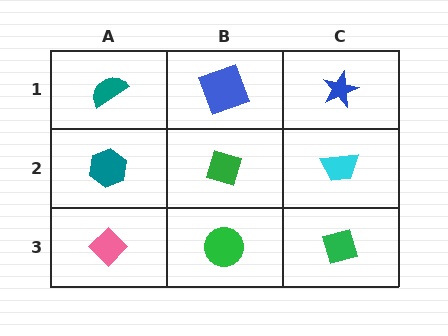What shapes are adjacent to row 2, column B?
A blue square (row 1, column B), a green circle (row 3, column B), a teal hexagon (row 2, column A), a cyan trapezoid (row 2, column C).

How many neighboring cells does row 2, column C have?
3.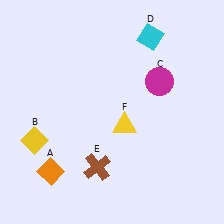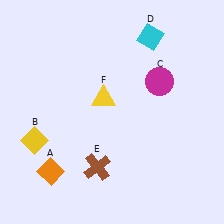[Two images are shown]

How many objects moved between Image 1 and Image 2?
1 object moved between the two images.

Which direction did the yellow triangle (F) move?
The yellow triangle (F) moved up.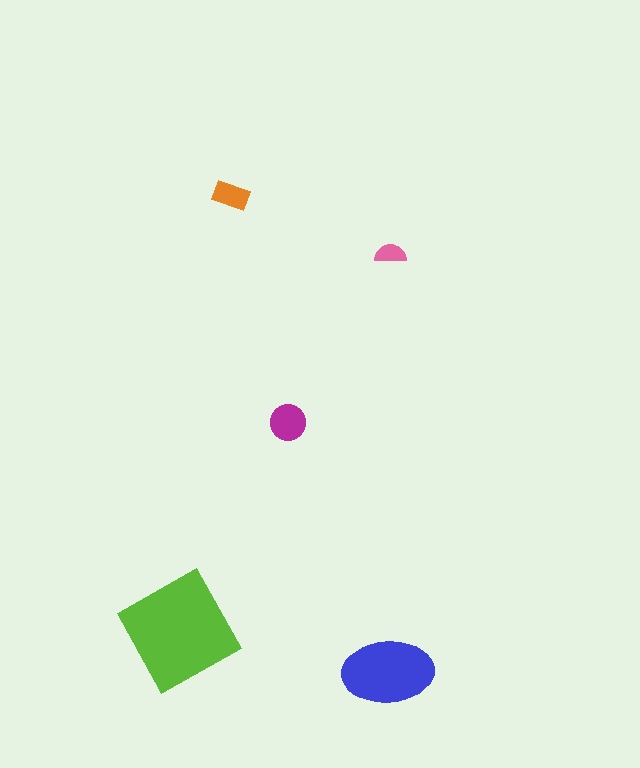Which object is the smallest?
The pink semicircle.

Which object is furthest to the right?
The pink semicircle is rightmost.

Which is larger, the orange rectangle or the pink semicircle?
The orange rectangle.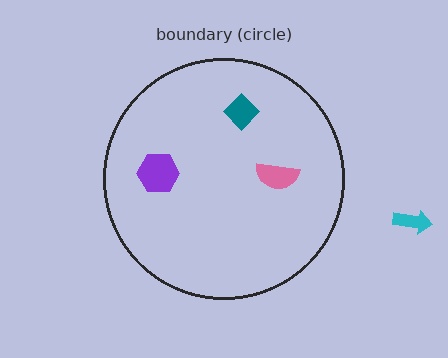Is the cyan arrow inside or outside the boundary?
Outside.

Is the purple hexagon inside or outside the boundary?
Inside.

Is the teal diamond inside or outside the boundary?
Inside.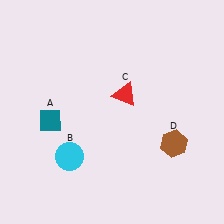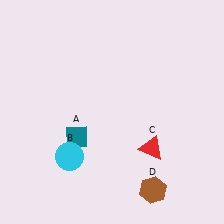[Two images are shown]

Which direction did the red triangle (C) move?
The red triangle (C) moved down.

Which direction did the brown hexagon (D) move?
The brown hexagon (D) moved down.